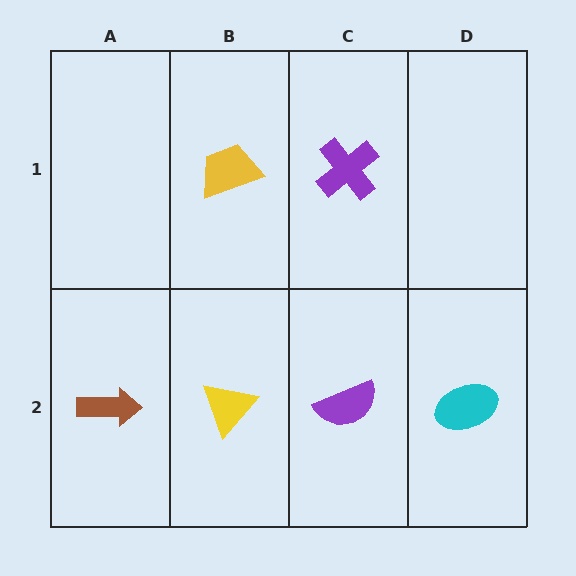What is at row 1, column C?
A purple cross.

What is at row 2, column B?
A yellow triangle.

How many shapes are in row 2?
4 shapes.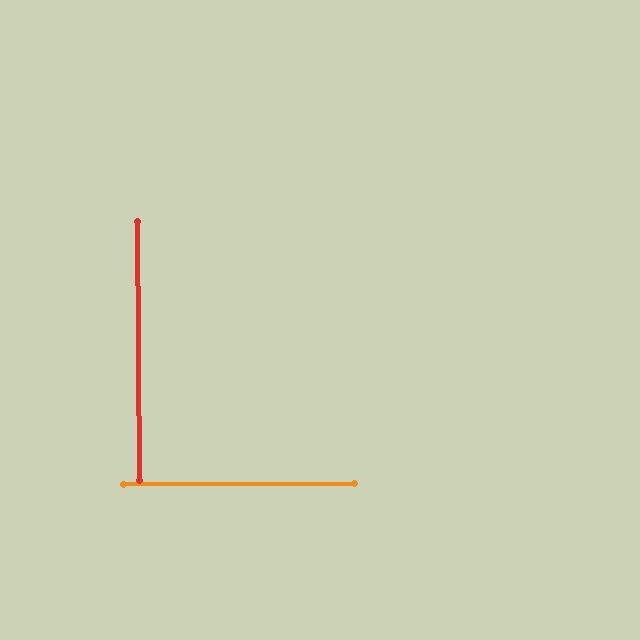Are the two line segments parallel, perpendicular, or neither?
Perpendicular — they meet at approximately 90°.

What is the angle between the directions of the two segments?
Approximately 90 degrees.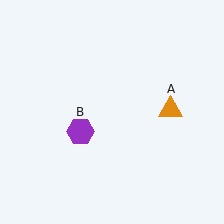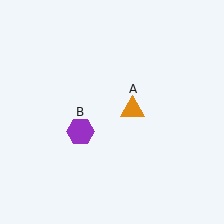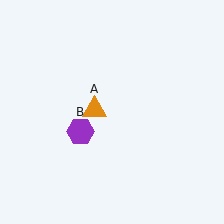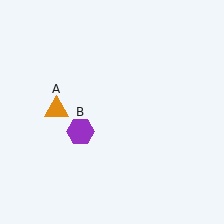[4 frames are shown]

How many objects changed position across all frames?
1 object changed position: orange triangle (object A).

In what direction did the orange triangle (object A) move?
The orange triangle (object A) moved left.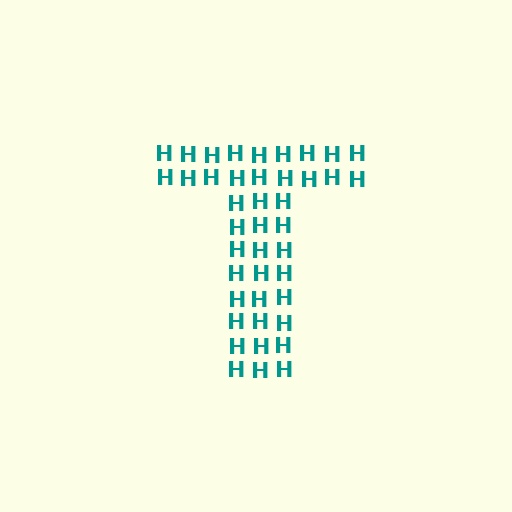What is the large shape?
The large shape is the letter T.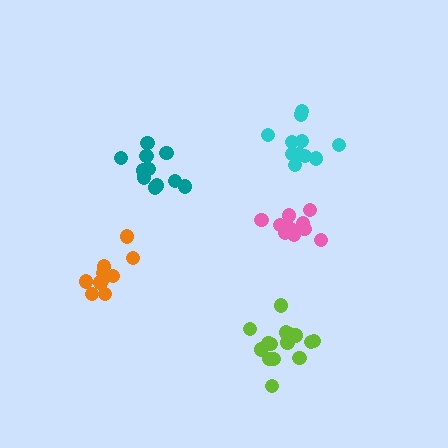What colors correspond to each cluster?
The clusters are colored: pink, teal, lime, cyan, orange.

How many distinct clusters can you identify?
There are 5 distinct clusters.